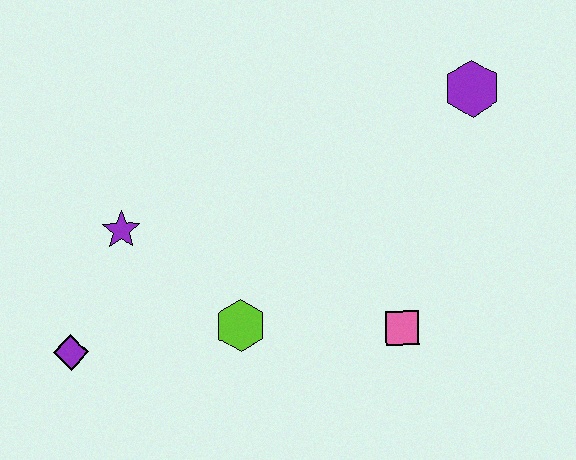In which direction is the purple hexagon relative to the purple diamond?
The purple hexagon is to the right of the purple diamond.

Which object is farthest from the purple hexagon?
The purple diamond is farthest from the purple hexagon.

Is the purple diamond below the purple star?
Yes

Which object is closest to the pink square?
The lime hexagon is closest to the pink square.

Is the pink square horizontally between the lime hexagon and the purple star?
No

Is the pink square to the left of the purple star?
No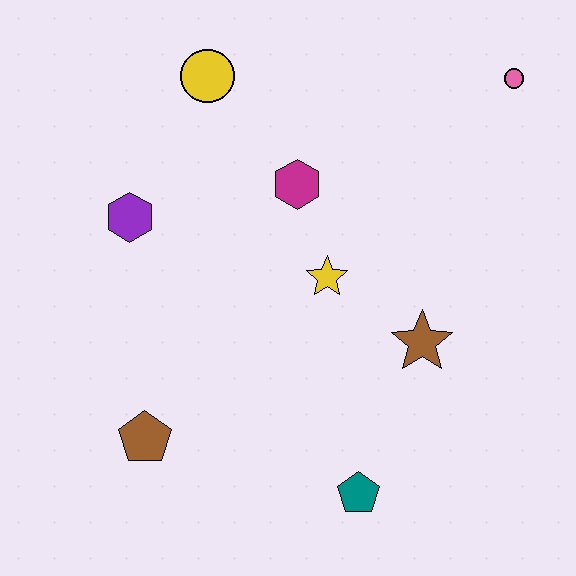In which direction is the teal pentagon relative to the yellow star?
The teal pentagon is below the yellow star.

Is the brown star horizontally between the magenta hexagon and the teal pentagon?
No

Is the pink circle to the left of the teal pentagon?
No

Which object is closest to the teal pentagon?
The brown star is closest to the teal pentagon.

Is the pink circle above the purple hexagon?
Yes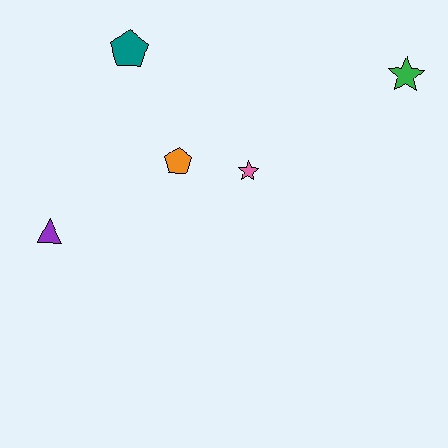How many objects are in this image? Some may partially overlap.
There are 5 objects.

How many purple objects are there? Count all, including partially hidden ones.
There is 1 purple object.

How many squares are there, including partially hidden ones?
There are no squares.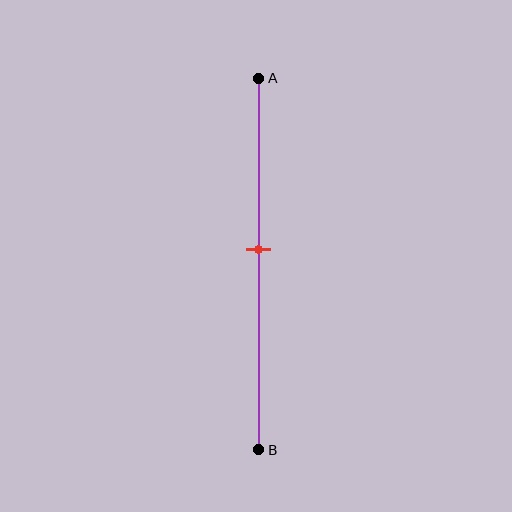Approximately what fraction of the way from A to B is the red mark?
The red mark is approximately 45% of the way from A to B.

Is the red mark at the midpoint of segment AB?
No, the mark is at about 45% from A, not at the 50% midpoint.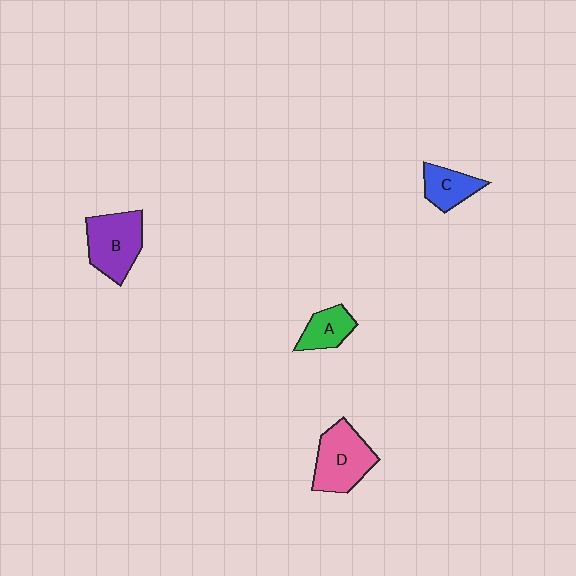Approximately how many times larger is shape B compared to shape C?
Approximately 1.7 times.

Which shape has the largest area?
Shape D (pink).